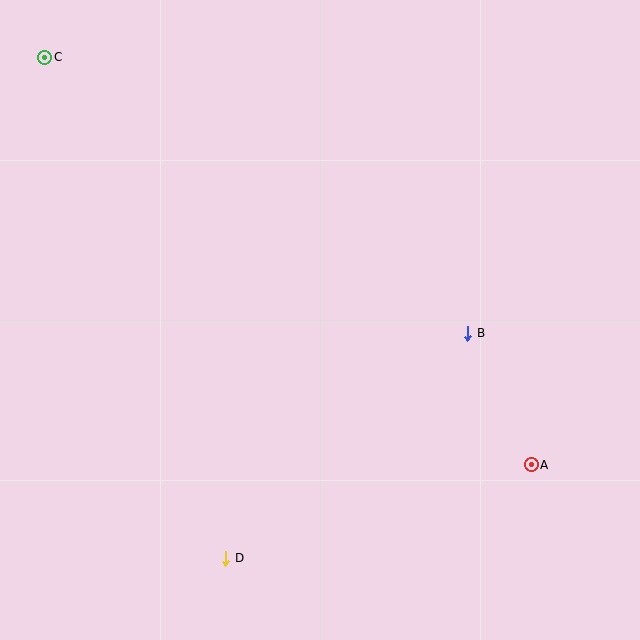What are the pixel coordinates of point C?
Point C is at (45, 57).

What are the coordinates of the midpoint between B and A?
The midpoint between B and A is at (500, 399).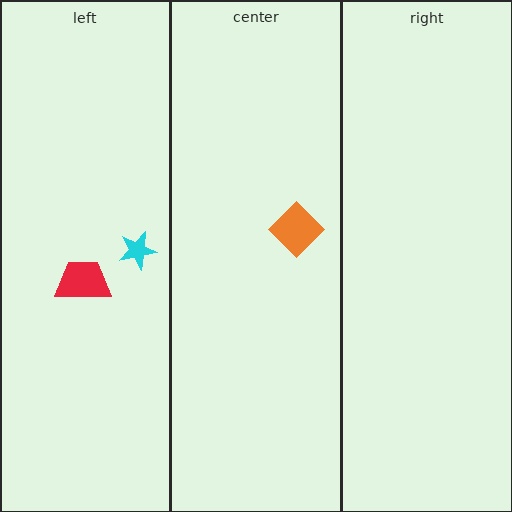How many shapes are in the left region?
2.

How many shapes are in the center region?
1.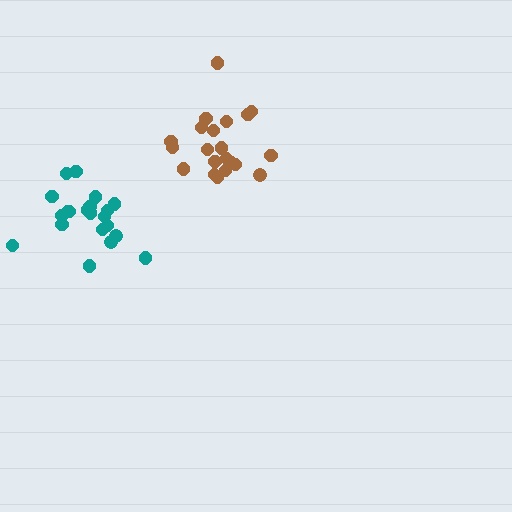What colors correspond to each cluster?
The clusters are colored: teal, brown.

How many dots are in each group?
Group 1: 21 dots, Group 2: 21 dots (42 total).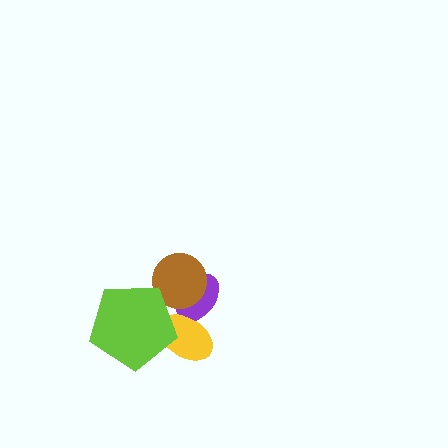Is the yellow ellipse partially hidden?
Yes, it is partially covered by another shape.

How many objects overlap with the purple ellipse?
2 objects overlap with the purple ellipse.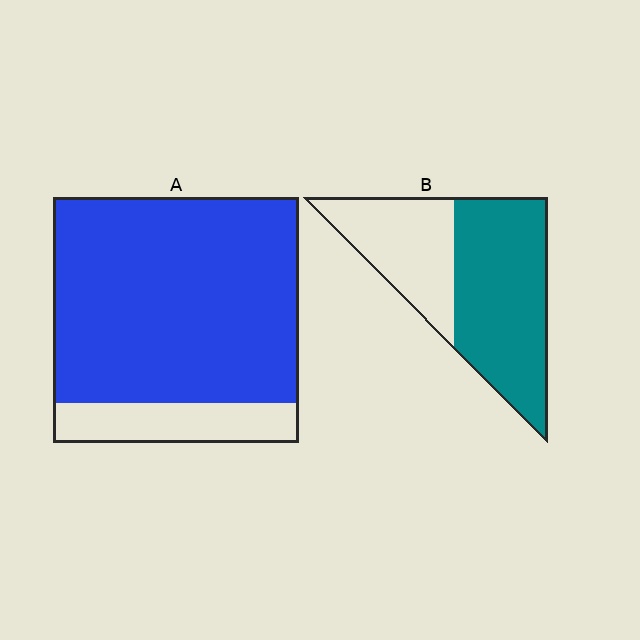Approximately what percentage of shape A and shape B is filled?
A is approximately 85% and B is approximately 60%.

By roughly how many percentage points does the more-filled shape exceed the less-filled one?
By roughly 20 percentage points (A over B).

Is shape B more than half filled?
Yes.